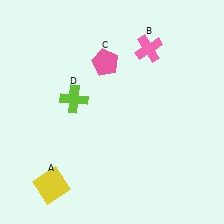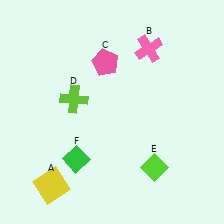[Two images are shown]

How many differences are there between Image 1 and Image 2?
There are 2 differences between the two images.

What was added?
A lime diamond (E), a green diamond (F) were added in Image 2.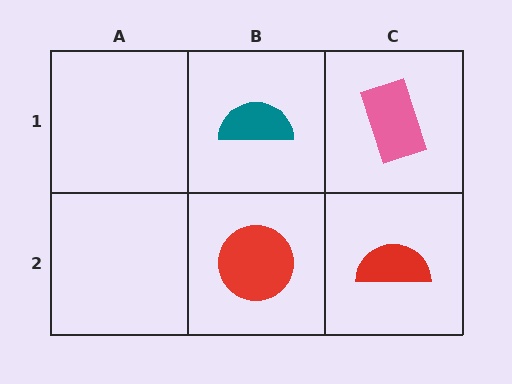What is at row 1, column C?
A pink rectangle.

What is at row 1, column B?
A teal semicircle.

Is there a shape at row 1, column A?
No, that cell is empty.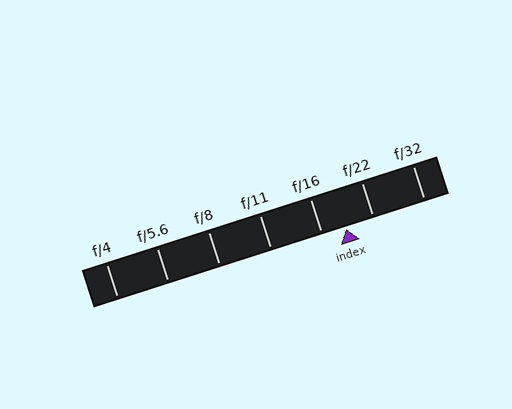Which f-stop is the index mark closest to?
The index mark is closest to f/16.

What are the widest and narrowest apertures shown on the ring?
The widest aperture shown is f/4 and the narrowest is f/32.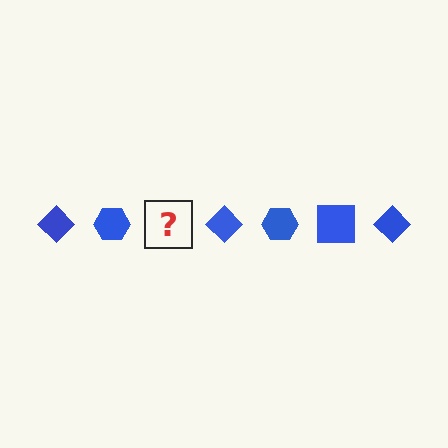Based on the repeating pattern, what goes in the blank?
The blank should be a blue square.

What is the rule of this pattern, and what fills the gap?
The rule is that the pattern cycles through diamond, hexagon, square shapes in blue. The gap should be filled with a blue square.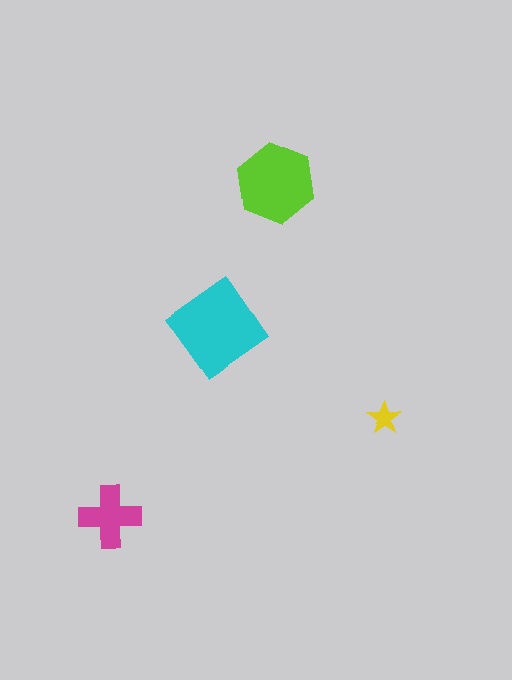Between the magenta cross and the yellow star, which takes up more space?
The magenta cross.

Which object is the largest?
The cyan diamond.